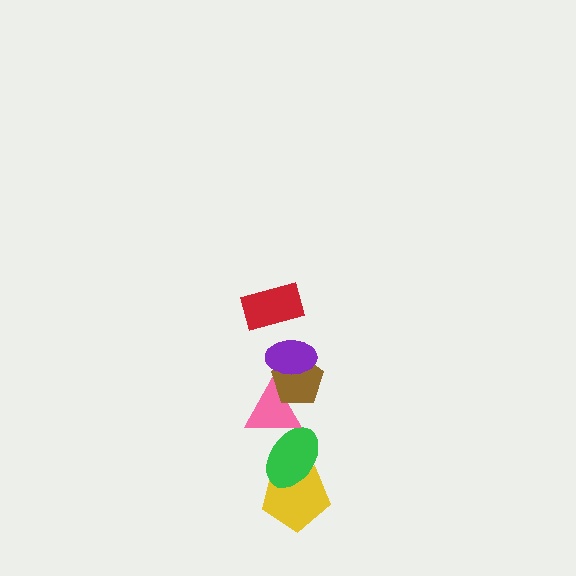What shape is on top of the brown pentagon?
The purple ellipse is on top of the brown pentagon.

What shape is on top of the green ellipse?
The pink triangle is on top of the green ellipse.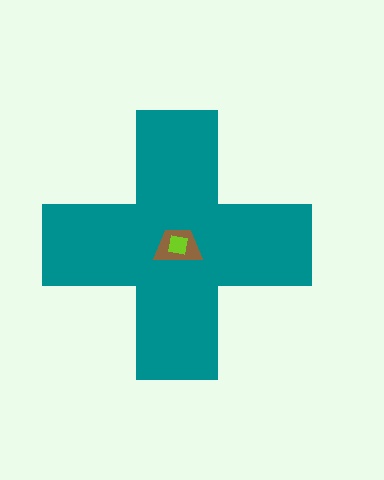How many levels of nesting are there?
3.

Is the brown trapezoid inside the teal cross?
Yes.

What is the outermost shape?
The teal cross.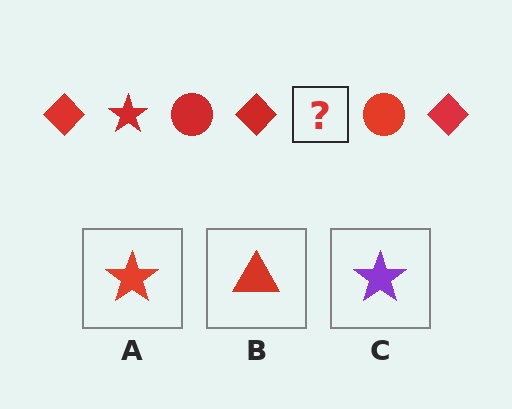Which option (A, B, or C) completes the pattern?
A.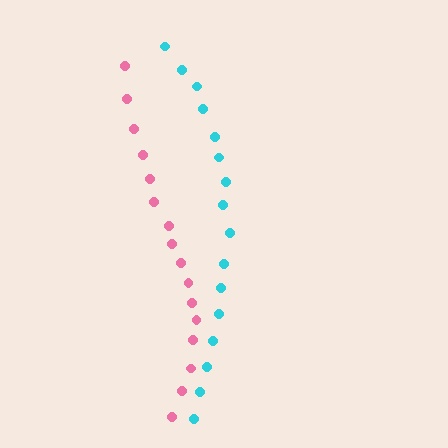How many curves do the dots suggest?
There are 2 distinct paths.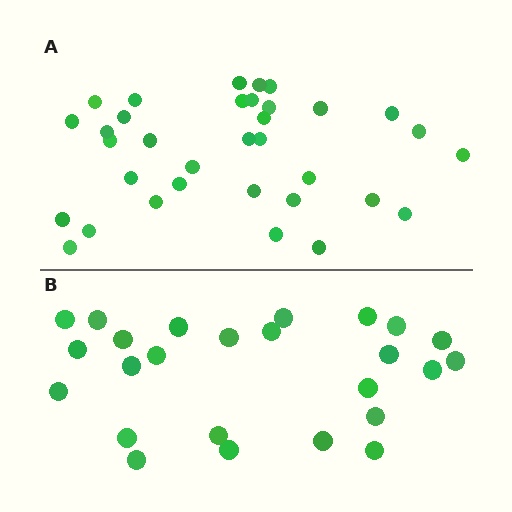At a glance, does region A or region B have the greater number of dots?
Region A (the top region) has more dots.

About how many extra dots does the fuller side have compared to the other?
Region A has roughly 8 or so more dots than region B.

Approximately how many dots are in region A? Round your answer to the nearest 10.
About 30 dots. (The exact count is 34, which rounds to 30.)